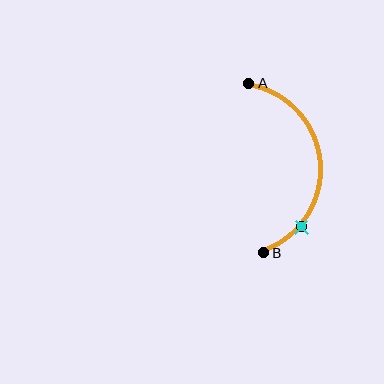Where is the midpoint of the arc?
The arc midpoint is the point on the curve farthest from the straight line joining A and B. It sits to the right of that line.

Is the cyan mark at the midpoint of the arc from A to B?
No. The cyan mark lies on the arc but is closer to endpoint B. The arc midpoint would be at the point on the curve equidistant along the arc from both A and B.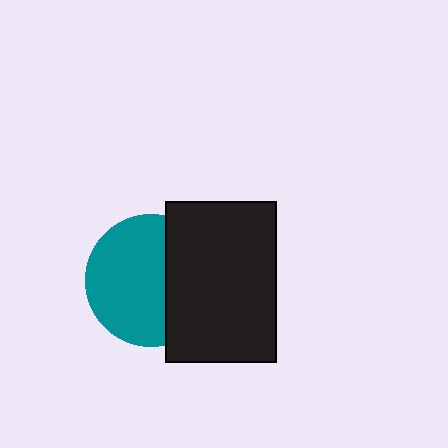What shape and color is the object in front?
The object in front is a black rectangle.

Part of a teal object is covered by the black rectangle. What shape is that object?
It is a circle.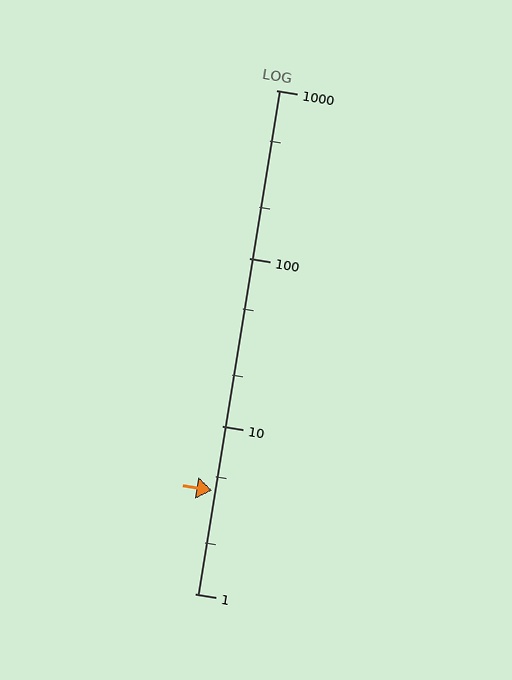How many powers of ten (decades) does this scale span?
The scale spans 3 decades, from 1 to 1000.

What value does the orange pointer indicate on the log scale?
The pointer indicates approximately 4.1.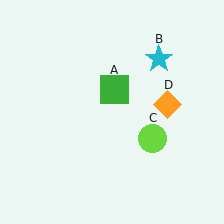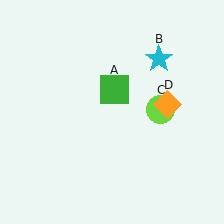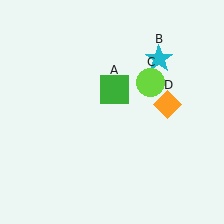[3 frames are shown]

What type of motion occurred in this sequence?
The lime circle (object C) rotated counterclockwise around the center of the scene.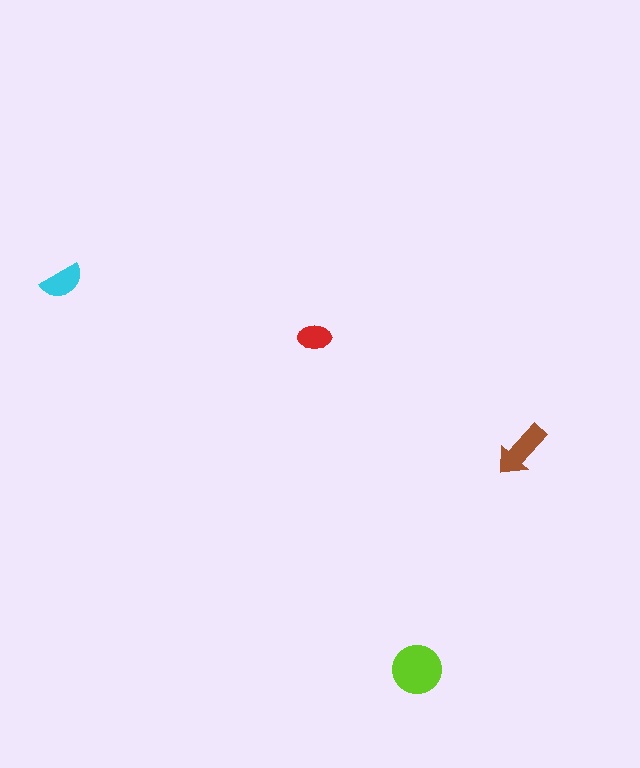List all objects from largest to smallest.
The lime circle, the brown arrow, the cyan semicircle, the red ellipse.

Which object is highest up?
The cyan semicircle is topmost.